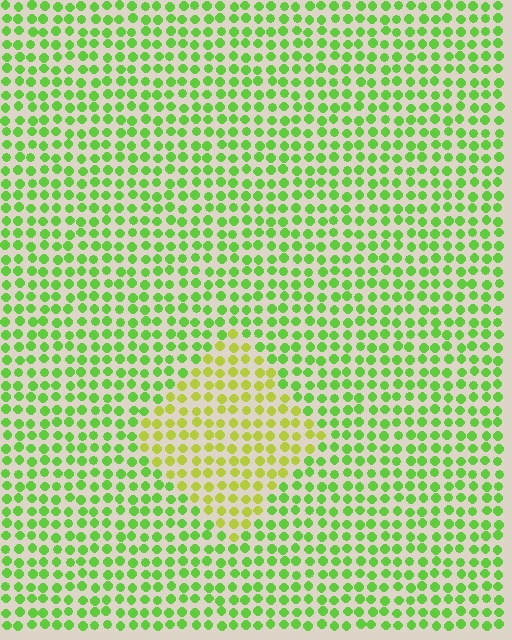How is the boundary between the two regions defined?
The boundary is defined purely by a slight shift in hue (about 36 degrees). Spacing, size, and orientation are identical on both sides.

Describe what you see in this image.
The image is filled with small lime elements in a uniform arrangement. A diamond-shaped region is visible where the elements are tinted to a slightly different hue, forming a subtle color boundary.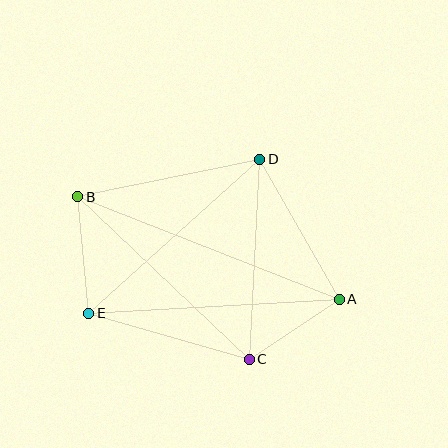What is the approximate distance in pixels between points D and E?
The distance between D and E is approximately 230 pixels.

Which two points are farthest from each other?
Points A and B are farthest from each other.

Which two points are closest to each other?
Points A and C are closest to each other.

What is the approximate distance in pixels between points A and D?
The distance between A and D is approximately 161 pixels.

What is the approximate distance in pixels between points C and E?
The distance between C and E is approximately 167 pixels.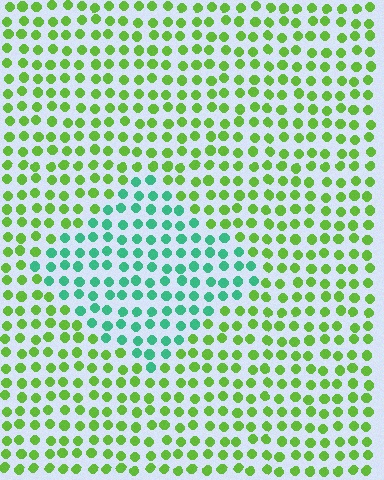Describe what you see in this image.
The image is filled with small lime elements in a uniform arrangement. A diamond-shaped region is visible where the elements are tinted to a slightly different hue, forming a subtle color boundary.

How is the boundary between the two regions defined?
The boundary is defined purely by a slight shift in hue (about 55 degrees). Spacing, size, and orientation are identical on both sides.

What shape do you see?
I see a diamond.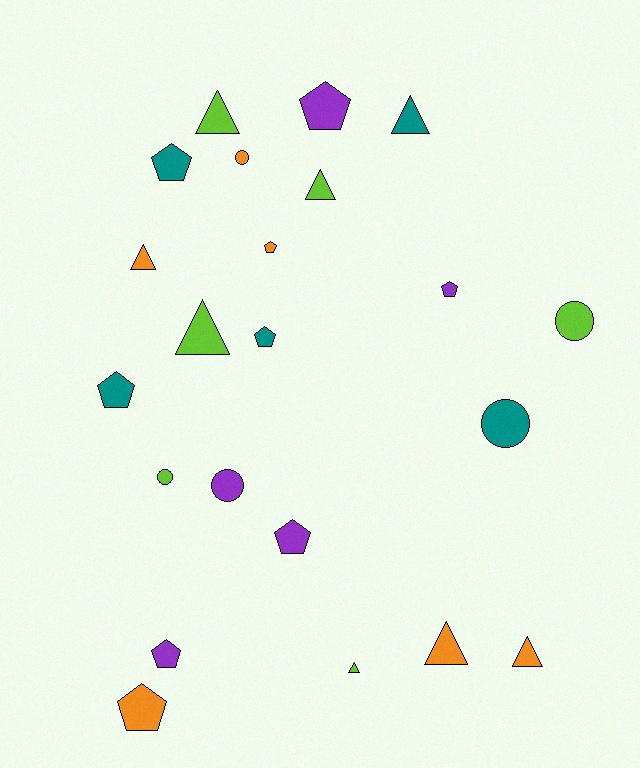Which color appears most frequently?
Orange, with 6 objects.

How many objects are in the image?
There are 22 objects.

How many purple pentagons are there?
There are 4 purple pentagons.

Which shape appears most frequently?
Pentagon, with 9 objects.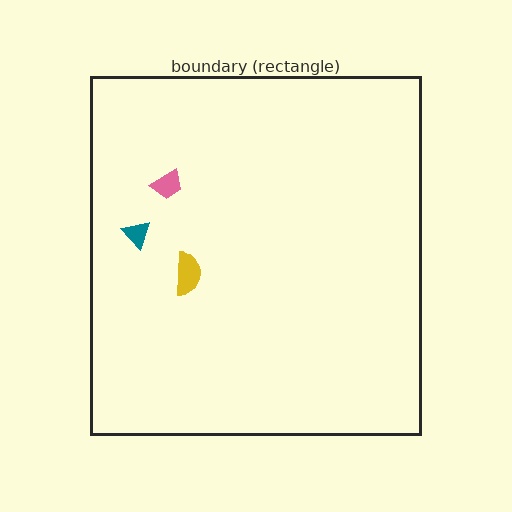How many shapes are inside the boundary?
3 inside, 0 outside.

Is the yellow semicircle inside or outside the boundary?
Inside.